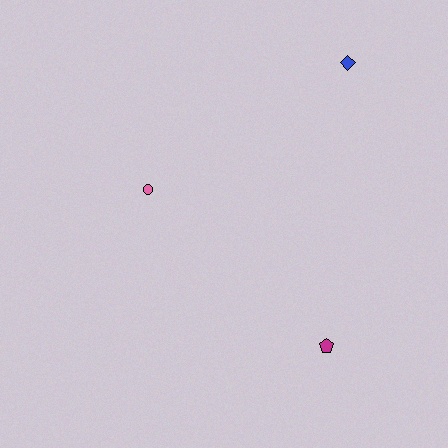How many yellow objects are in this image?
There are no yellow objects.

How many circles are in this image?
There is 1 circle.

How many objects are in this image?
There are 3 objects.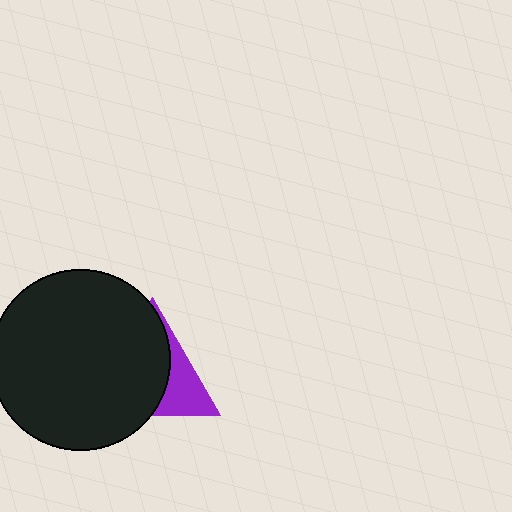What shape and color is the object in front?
The object in front is a black circle.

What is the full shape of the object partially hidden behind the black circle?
The partially hidden object is a purple triangle.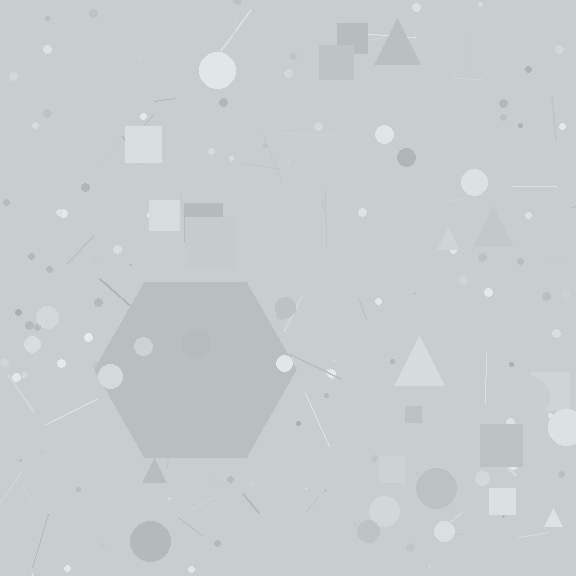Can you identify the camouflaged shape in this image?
The camouflaged shape is a hexagon.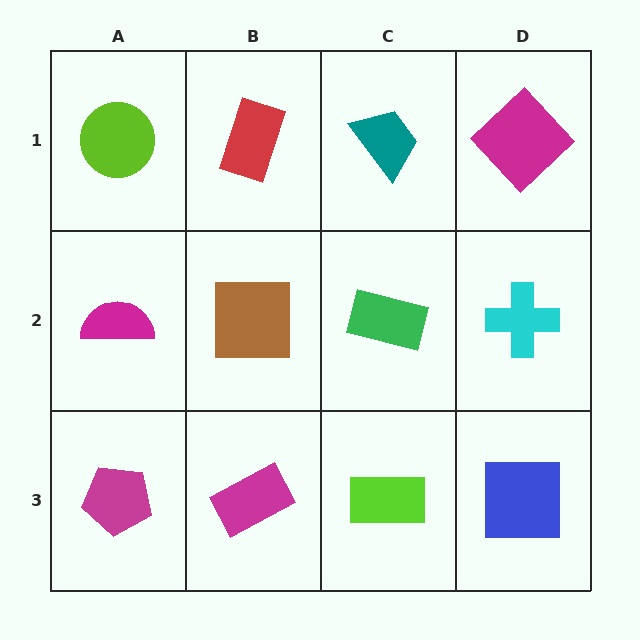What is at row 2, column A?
A magenta semicircle.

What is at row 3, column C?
A lime rectangle.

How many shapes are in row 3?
4 shapes.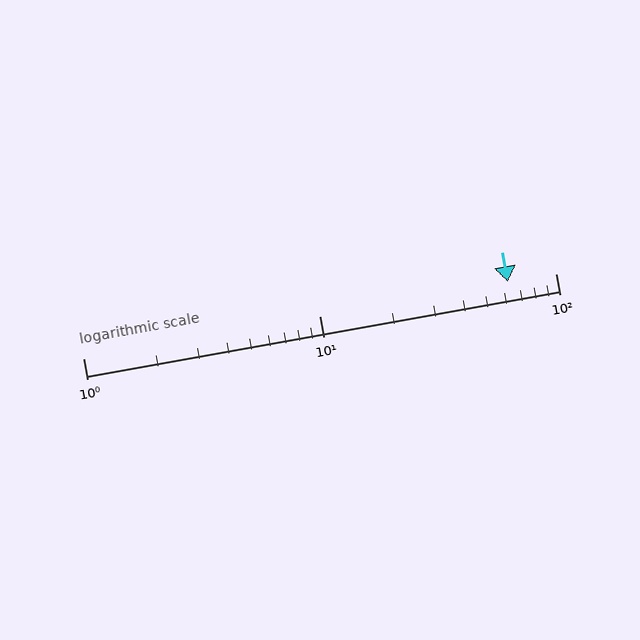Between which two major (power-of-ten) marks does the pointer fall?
The pointer is between 10 and 100.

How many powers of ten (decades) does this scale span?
The scale spans 2 decades, from 1 to 100.